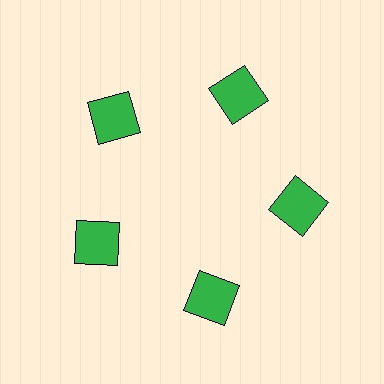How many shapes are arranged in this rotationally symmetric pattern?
There are 5 shapes, arranged in 5 groups of 1.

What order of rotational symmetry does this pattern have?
This pattern has 5-fold rotational symmetry.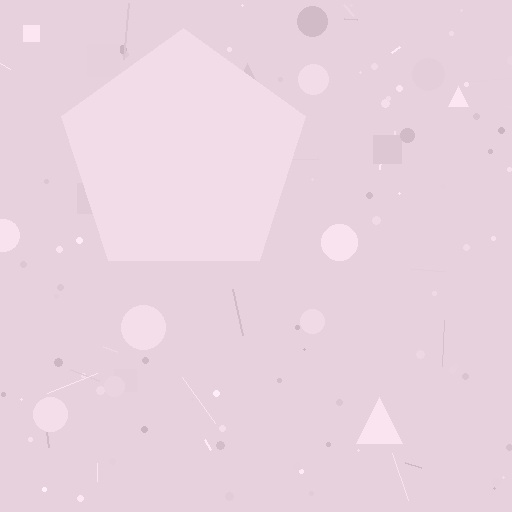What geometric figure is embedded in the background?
A pentagon is embedded in the background.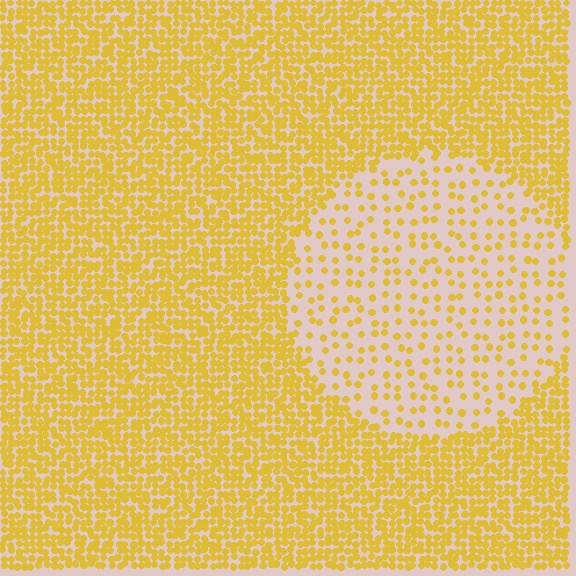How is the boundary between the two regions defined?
The boundary is defined by a change in element density (approximately 3.1x ratio). All elements are the same color, size, and shape.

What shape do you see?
I see a circle.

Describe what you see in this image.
The image contains small yellow elements arranged at two different densities. A circle-shaped region is visible where the elements are less densely packed than the surrounding area.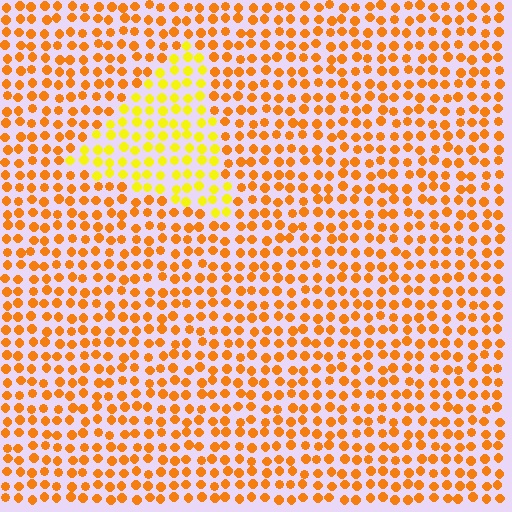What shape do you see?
I see a triangle.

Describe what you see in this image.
The image is filled with small orange elements in a uniform arrangement. A triangle-shaped region is visible where the elements are tinted to a slightly different hue, forming a subtle color boundary.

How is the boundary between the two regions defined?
The boundary is defined purely by a slight shift in hue (about 32 degrees). Spacing, size, and orientation are identical on both sides.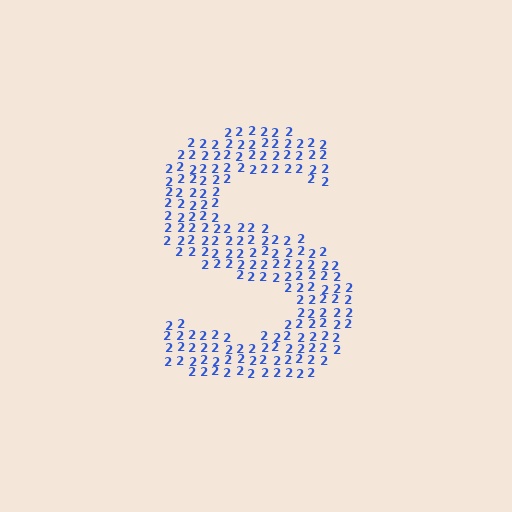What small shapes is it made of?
It is made of small digit 2's.